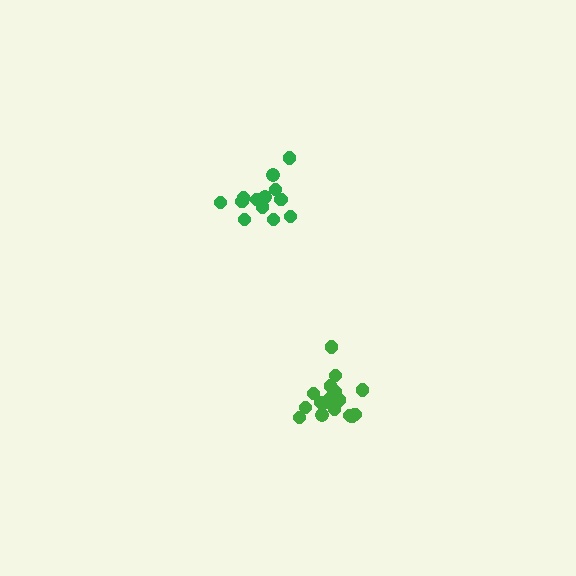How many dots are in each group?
Group 1: 13 dots, Group 2: 17 dots (30 total).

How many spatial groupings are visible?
There are 2 spatial groupings.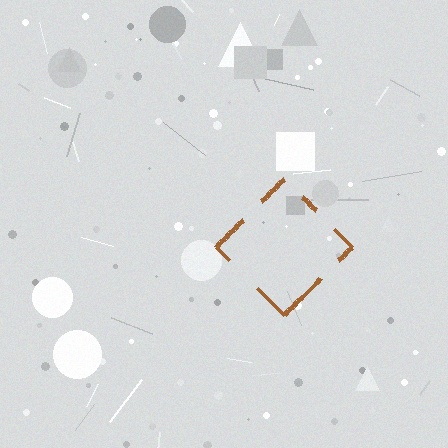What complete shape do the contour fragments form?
The contour fragments form a diamond.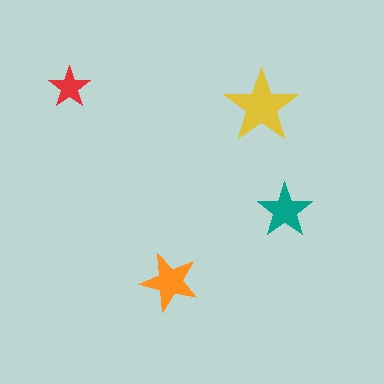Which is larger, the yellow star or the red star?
The yellow one.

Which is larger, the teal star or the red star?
The teal one.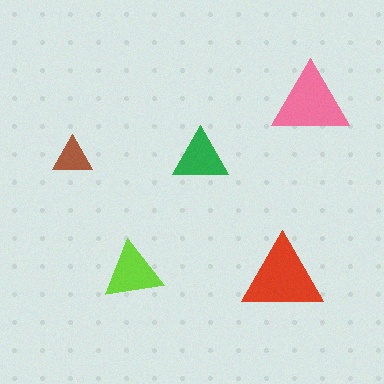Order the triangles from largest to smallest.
the red one, the pink one, the lime one, the green one, the brown one.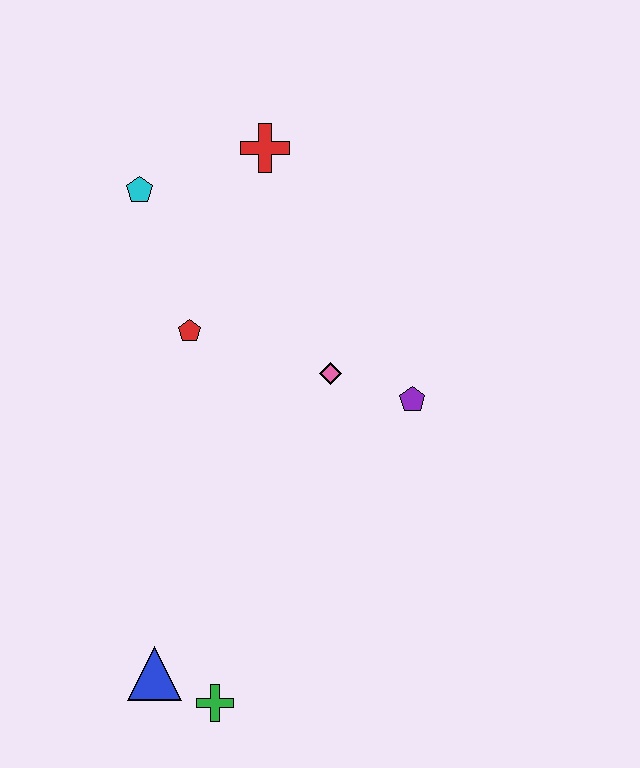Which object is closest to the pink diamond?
The purple pentagon is closest to the pink diamond.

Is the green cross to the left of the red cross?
Yes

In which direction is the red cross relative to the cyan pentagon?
The red cross is to the right of the cyan pentagon.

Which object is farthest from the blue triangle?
The red cross is farthest from the blue triangle.